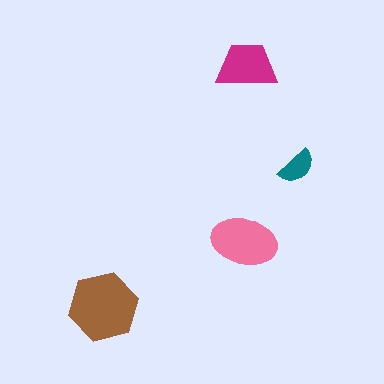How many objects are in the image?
There are 4 objects in the image.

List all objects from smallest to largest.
The teal semicircle, the magenta trapezoid, the pink ellipse, the brown hexagon.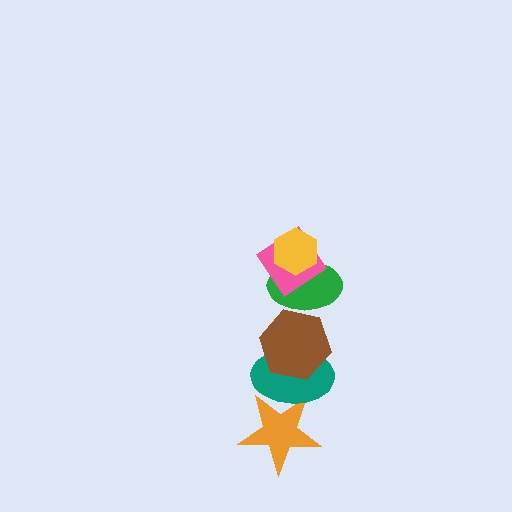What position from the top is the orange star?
The orange star is 6th from the top.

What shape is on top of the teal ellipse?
The brown hexagon is on top of the teal ellipse.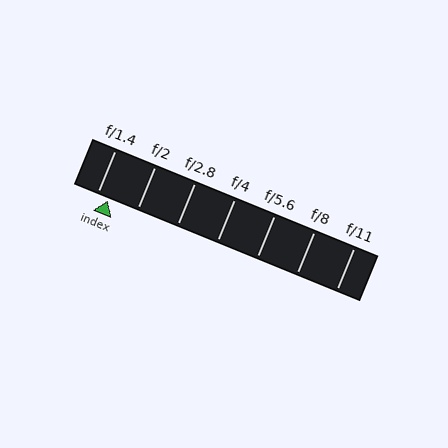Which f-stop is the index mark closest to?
The index mark is closest to f/1.4.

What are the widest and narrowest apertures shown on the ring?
The widest aperture shown is f/1.4 and the narrowest is f/11.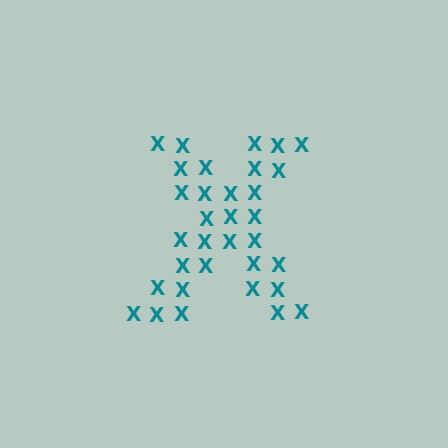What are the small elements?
The small elements are letter X's.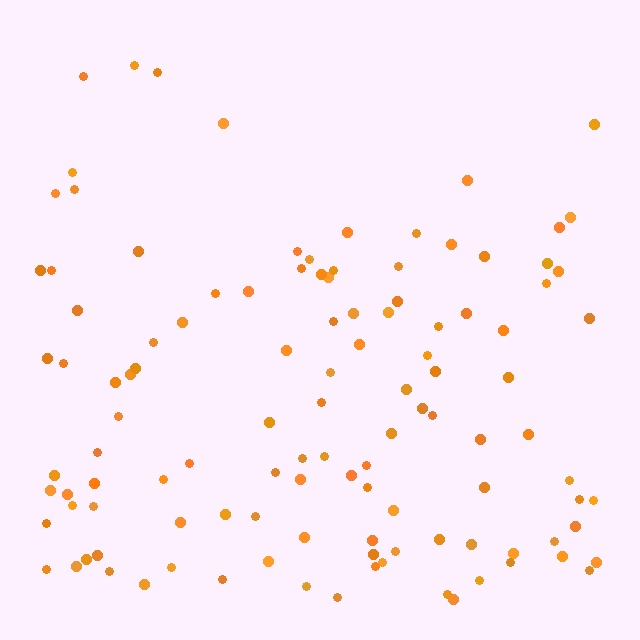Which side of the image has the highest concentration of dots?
The bottom.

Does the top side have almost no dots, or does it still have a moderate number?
Still a moderate number, just noticeably fewer than the bottom.